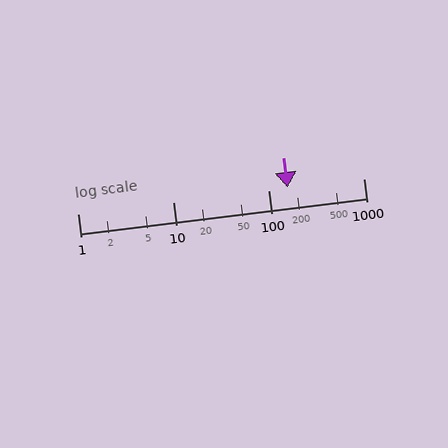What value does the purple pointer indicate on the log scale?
The pointer indicates approximately 160.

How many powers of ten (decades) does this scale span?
The scale spans 3 decades, from 1 to 1000.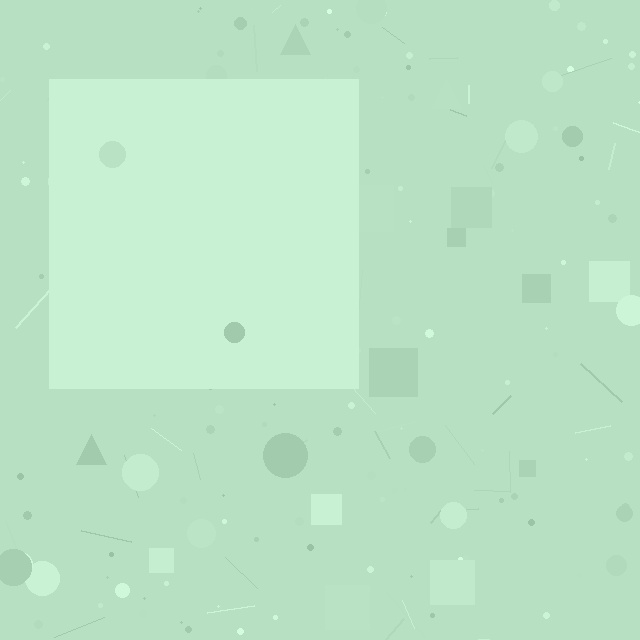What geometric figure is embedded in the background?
A square is embedded in the background.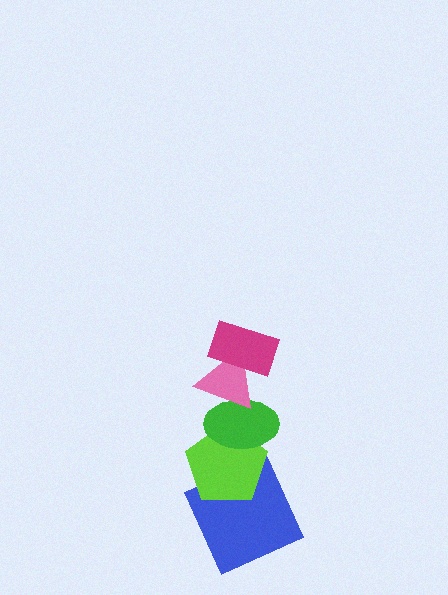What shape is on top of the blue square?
The lime pentagon is on top of the blue square.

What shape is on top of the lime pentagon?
The green ellipse is on top of the lime pentagon.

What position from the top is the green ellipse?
The green ellipse is 3rd from the top.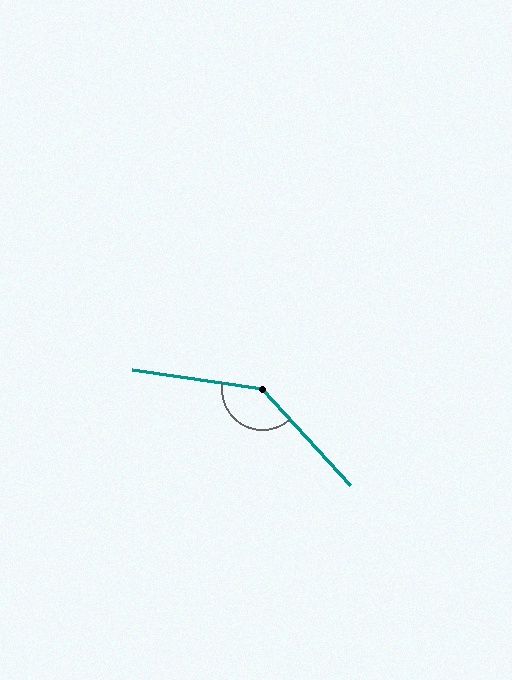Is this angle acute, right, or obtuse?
It is obtuse.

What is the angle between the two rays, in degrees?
Approximately 141 degrees.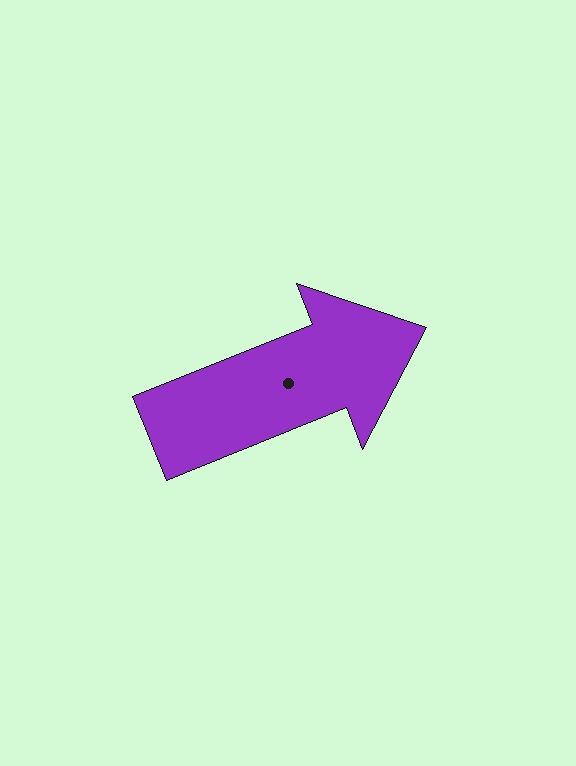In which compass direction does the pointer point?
East.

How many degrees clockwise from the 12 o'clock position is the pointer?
Approximately 68 degrees.